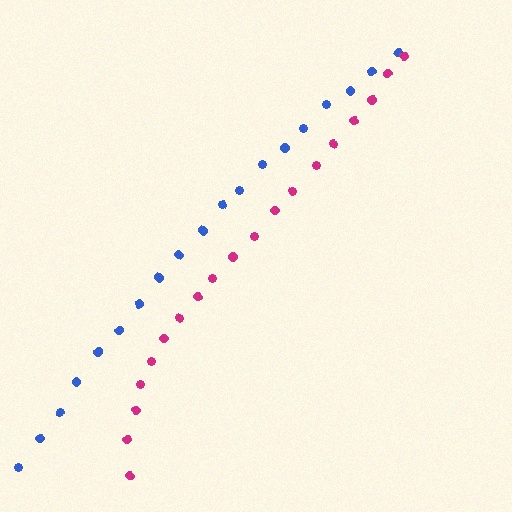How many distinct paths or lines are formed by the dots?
There are 2 distinct paths.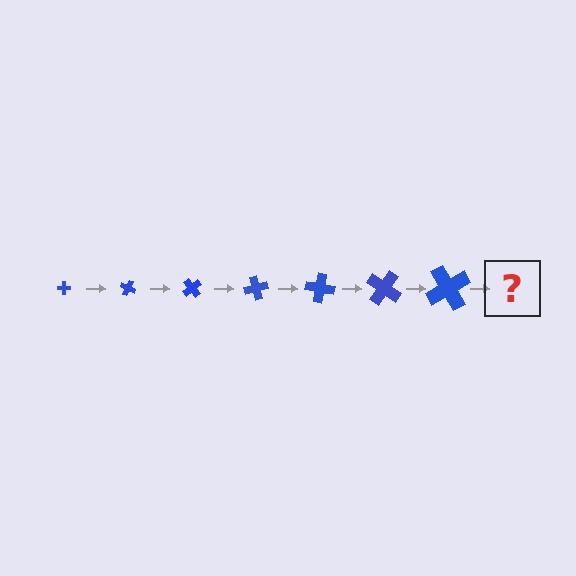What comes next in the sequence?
The next element should be a cross, larger than the previous one and rotated 175 degrees from the start.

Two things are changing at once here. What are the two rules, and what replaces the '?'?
The two rules are that the cross grows larger each step and it rotates 25 degrees each step. The '?' should be a cross, larger than the previous one and rotated 175 degrees from the start.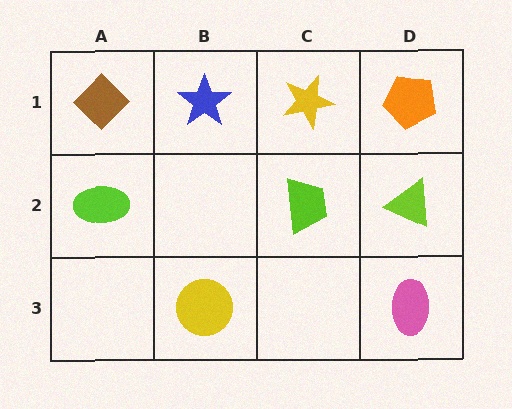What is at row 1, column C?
A yellow star.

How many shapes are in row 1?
4 shapes.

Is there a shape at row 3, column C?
No, that cell is empty.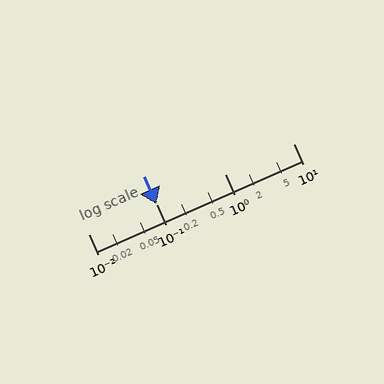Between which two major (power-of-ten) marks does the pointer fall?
The pointer is between 0.01 and 0.1.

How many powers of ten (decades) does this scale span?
The scale spans 3 decades, from 0.01 to 10.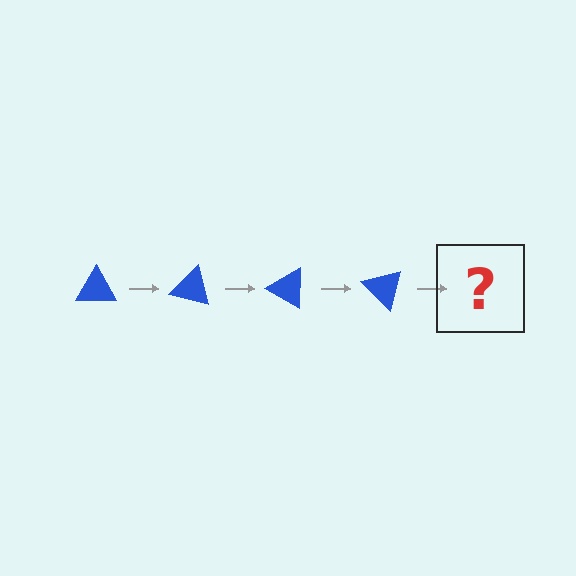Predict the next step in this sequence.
The next step is a blue triangle rotated 60 degrees.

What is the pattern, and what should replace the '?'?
The pattern is that the triangle rotates 15 degrees each step. The '?' should be a blue triangle rotated 60 degrees.